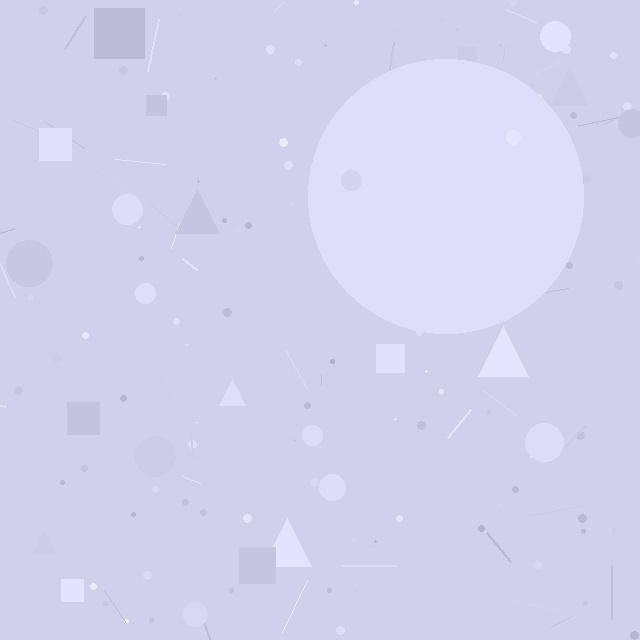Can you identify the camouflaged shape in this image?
The camouflaged shape is a circle.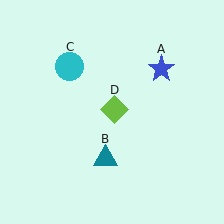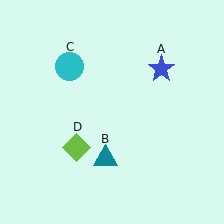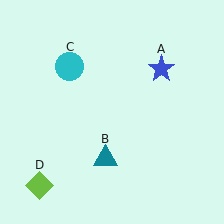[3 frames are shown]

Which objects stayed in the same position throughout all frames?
Blue star (object A) and teal triangle (object B) and cyan circle (object C) remained stationary.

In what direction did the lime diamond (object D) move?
The lime diamond (object D) moved down and to the left.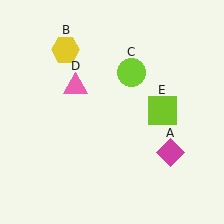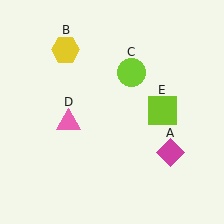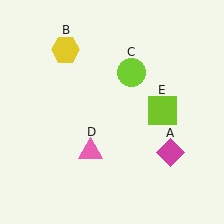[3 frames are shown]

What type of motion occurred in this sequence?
The pink triangle (object D) rotated counterclockwise around the center of the scene.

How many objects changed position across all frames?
1 object changed position: pink triangle (object D).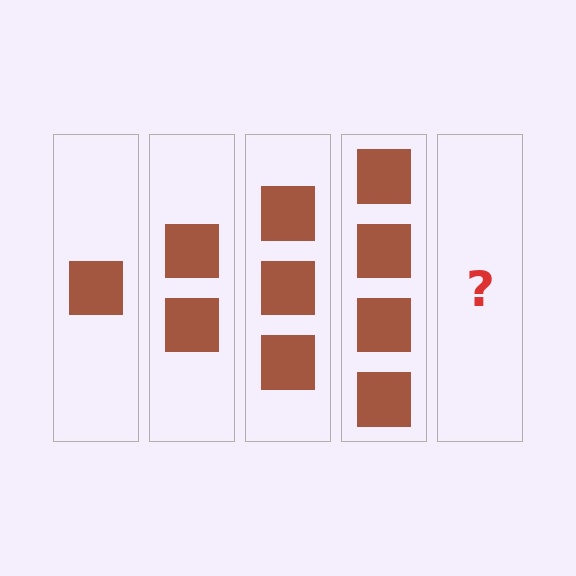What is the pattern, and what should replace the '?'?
The pattern is that each step adds one more square. The '?' should be 5 squares.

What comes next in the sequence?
The next element should be 5 squares.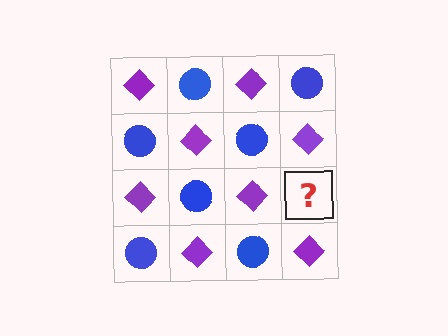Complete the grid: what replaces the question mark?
The question mark should be replaced with a blue circle.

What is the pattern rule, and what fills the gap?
The rule is that it alternates purple diamond and blue circle in a checkerboard pattern. The gap should be filled with a blue circle.